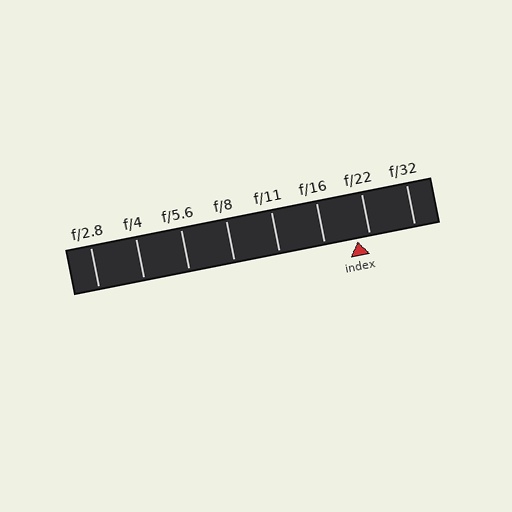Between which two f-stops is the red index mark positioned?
The index mark is between f/16 and f/22.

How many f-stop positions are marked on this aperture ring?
There are 8 f-stop positions marked.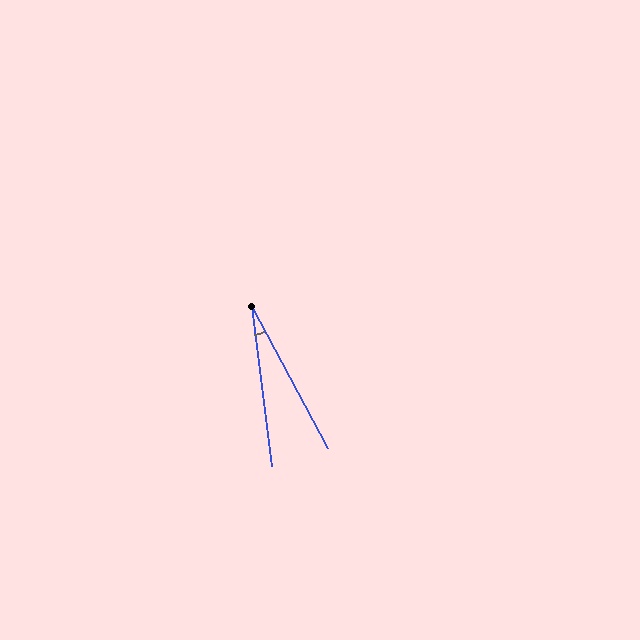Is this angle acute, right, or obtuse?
It is acute.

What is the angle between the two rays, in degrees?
Approximately 21 degrees.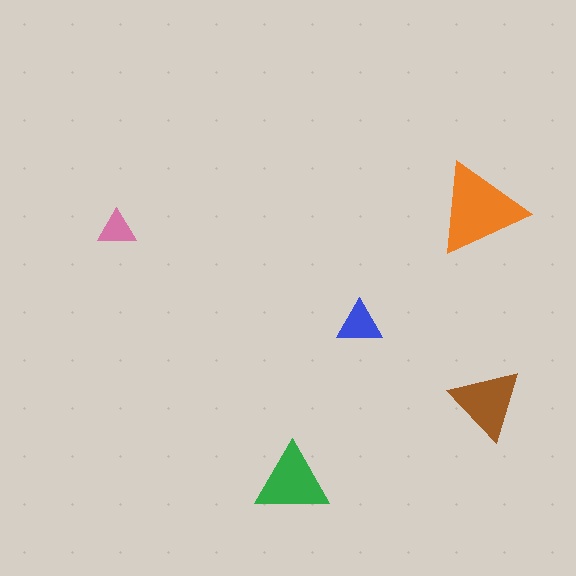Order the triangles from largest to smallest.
the orange one, the green one, the brown one, the blue one, the pink one.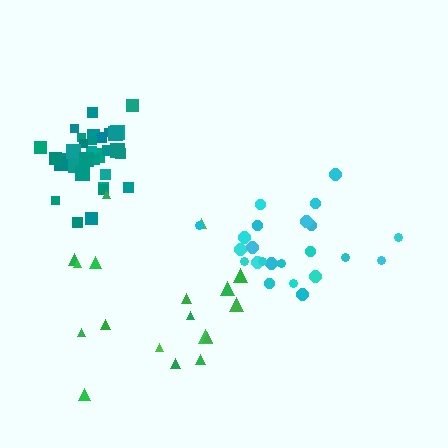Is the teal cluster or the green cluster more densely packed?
Teal.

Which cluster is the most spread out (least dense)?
Green.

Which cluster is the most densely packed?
Teal.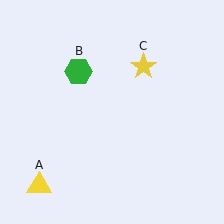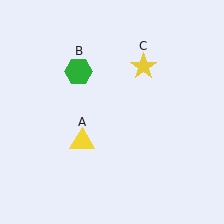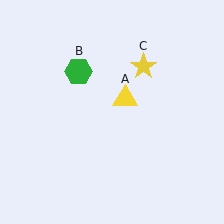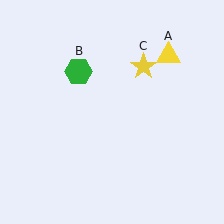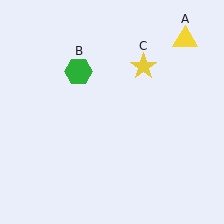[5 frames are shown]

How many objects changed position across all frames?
1 object changed position: yellow triangle (object A).